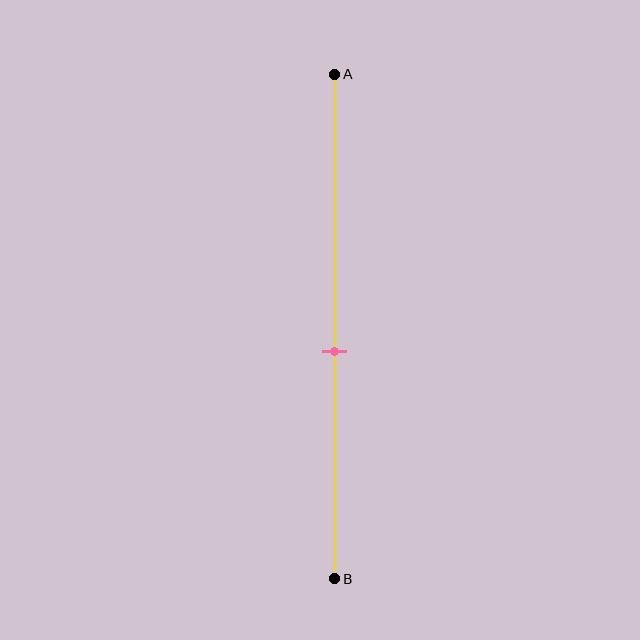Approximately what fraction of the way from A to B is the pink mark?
The pink mark is approximately 55% of the way from A to B.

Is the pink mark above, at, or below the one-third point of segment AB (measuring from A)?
The pink mark is below the one-third point of segment AB.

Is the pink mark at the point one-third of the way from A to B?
No, the mark is at about 55% from A, not at the 33% one-third point.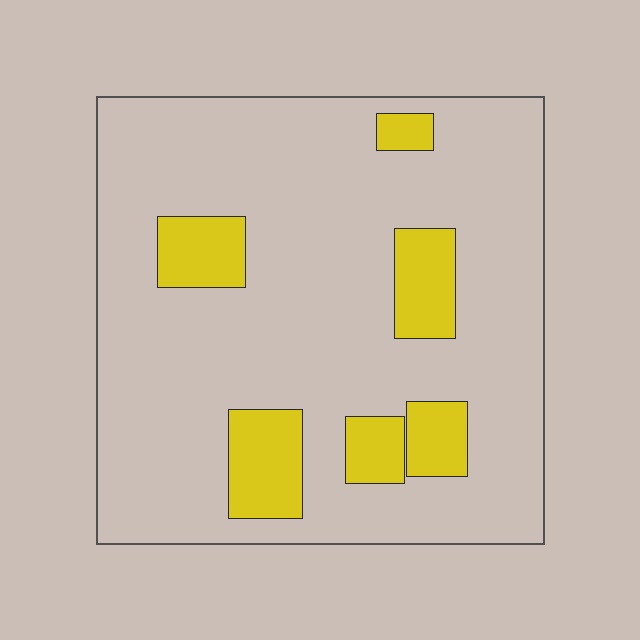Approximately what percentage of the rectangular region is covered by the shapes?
Approximately 15%.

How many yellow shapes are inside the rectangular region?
6.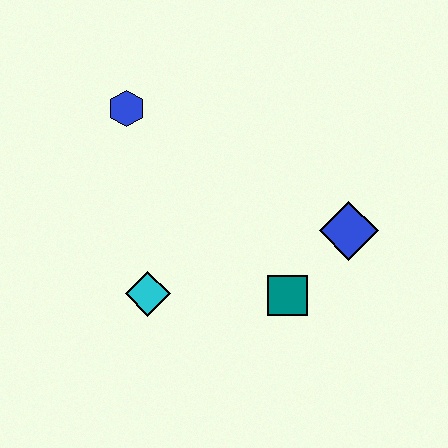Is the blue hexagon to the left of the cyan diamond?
Yes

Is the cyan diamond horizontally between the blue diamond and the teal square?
No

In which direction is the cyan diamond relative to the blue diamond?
The cyan diamond is to the left of the blue diamond.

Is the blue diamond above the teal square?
Yes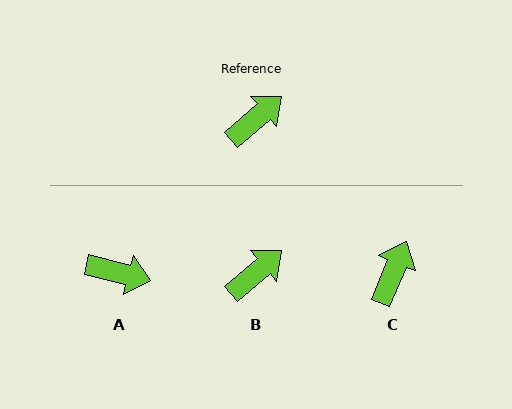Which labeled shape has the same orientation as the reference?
B.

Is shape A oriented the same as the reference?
No, it is off by about 54 degrees.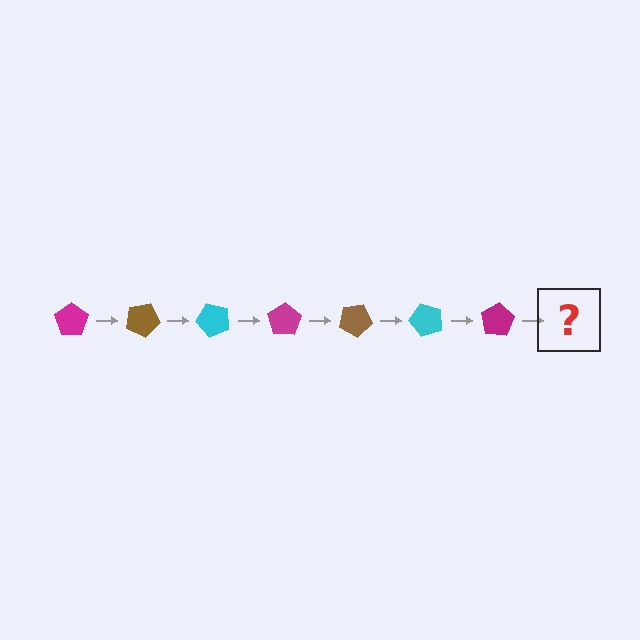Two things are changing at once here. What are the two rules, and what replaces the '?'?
The two rules are that it rotates 25 degrees each step and the color cycles through magenta, brown, and cyan. The '?' should be a brown pentagon, rotated 175 degrees from the start.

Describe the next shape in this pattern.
It should be a brown pentagon, rotated 175 degrees from the start.